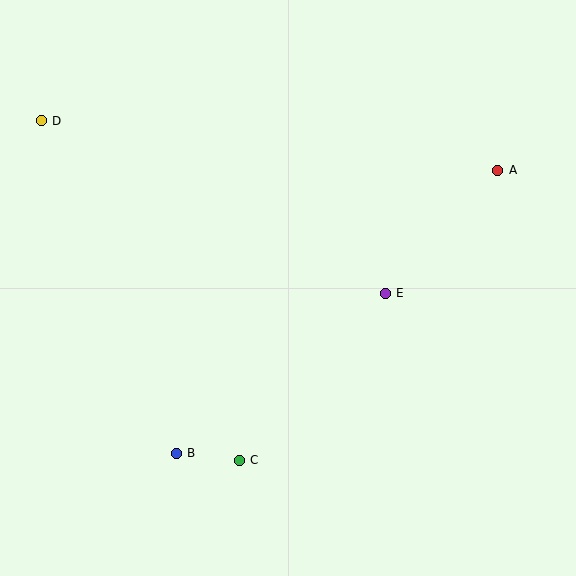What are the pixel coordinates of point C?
Point C is at (239, 460).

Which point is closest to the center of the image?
Point E at (385, 293) is closest to the center.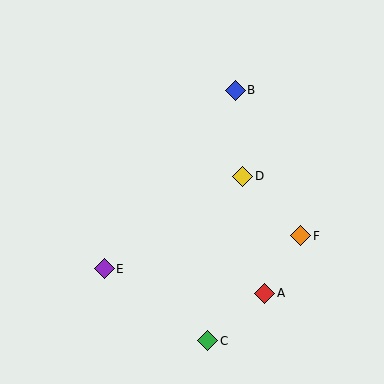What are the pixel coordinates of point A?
Point A is at (265, 293).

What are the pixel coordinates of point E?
Point E is at (104, 269).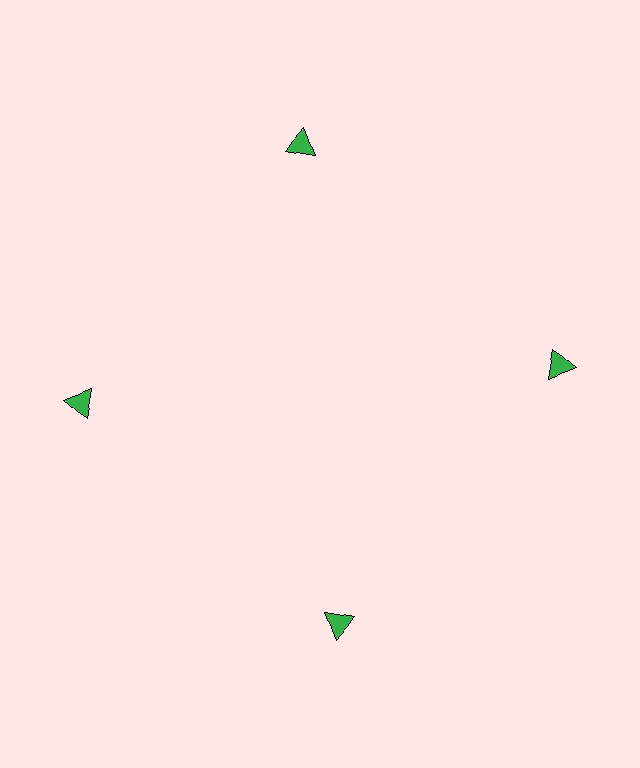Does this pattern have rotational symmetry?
Yes, this pattern has 4-fold rotational symmetry. It looks the same after rotating 90 degrees around the center.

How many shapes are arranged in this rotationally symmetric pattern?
There are 4 shapes, arranged in 4 groups of 1.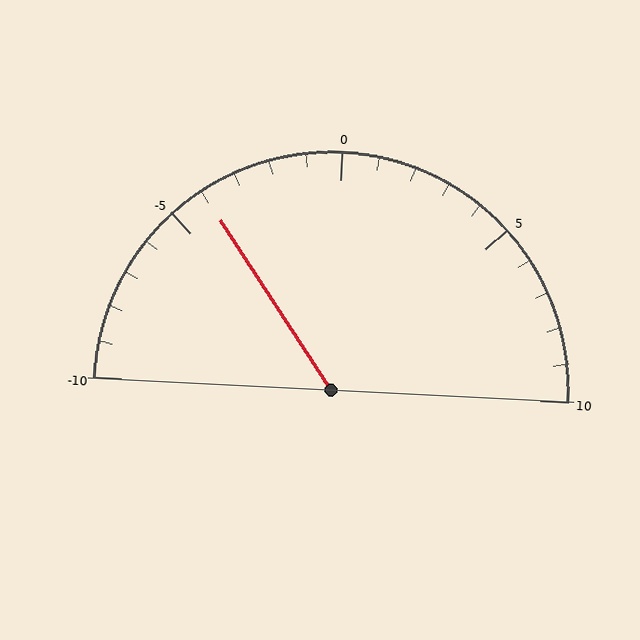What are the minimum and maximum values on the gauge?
The gauge ranges from -10 to 10.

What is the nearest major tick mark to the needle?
The nearest major tick mark is -5.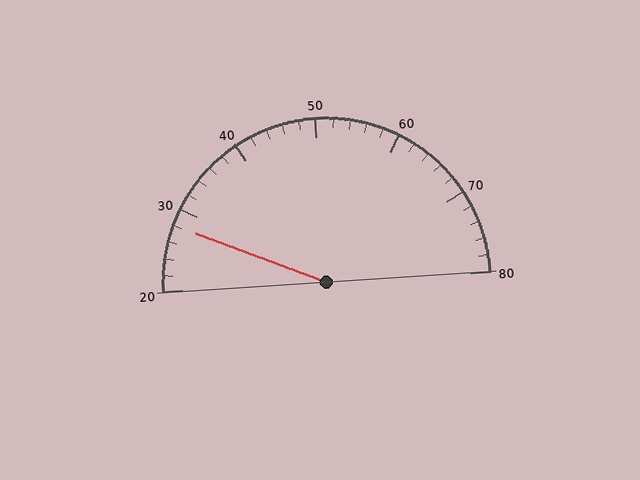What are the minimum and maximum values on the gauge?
The gauge ranges from 20 to 80.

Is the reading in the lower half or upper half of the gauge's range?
The reading is in the lower half of the range (20 to 80).